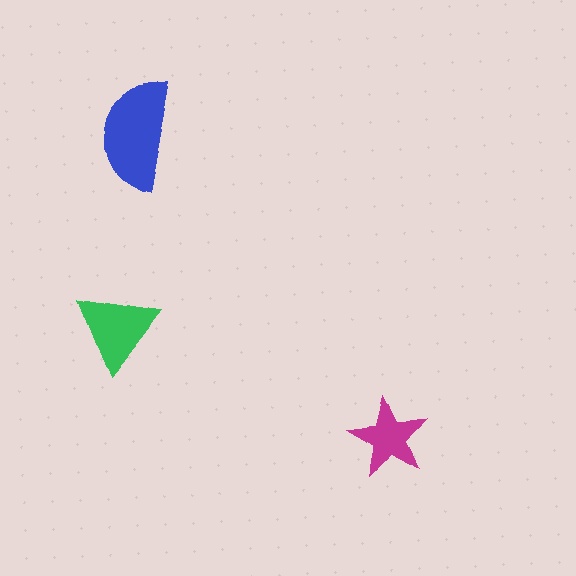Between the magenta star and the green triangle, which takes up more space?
The green triangle.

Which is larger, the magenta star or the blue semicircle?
The blue semicircle.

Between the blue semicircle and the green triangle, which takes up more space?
The blue semicircle.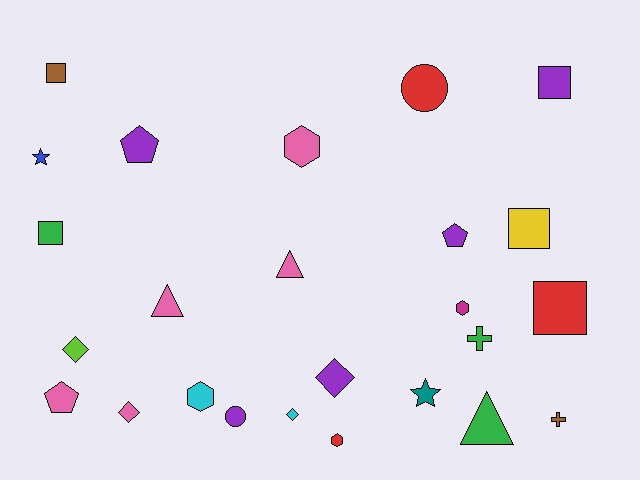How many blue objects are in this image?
There is 1 blue object.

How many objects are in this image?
There are 25 objects.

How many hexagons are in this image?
There are 4 hexagons.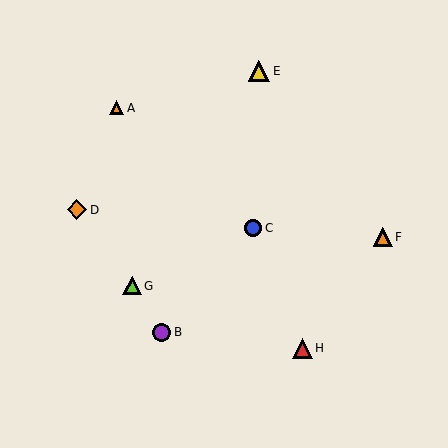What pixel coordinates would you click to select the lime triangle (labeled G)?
Click at (132, 286) to select the lime triangle G.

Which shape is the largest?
The yellow triangle (labeled E) is the largest.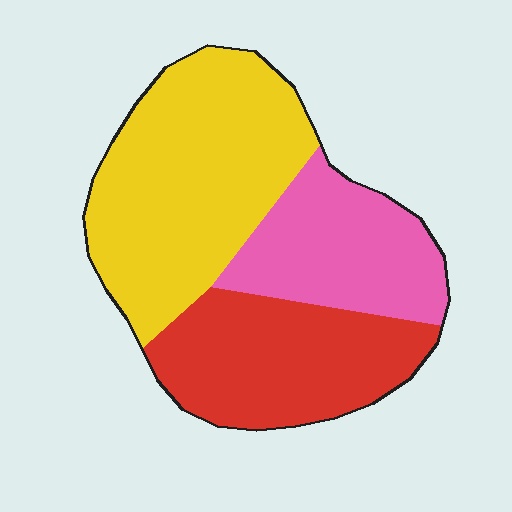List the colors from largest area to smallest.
From largest to smallest: yellow, red, pink.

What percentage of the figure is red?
Red takes up about one third (1/3) of the figure.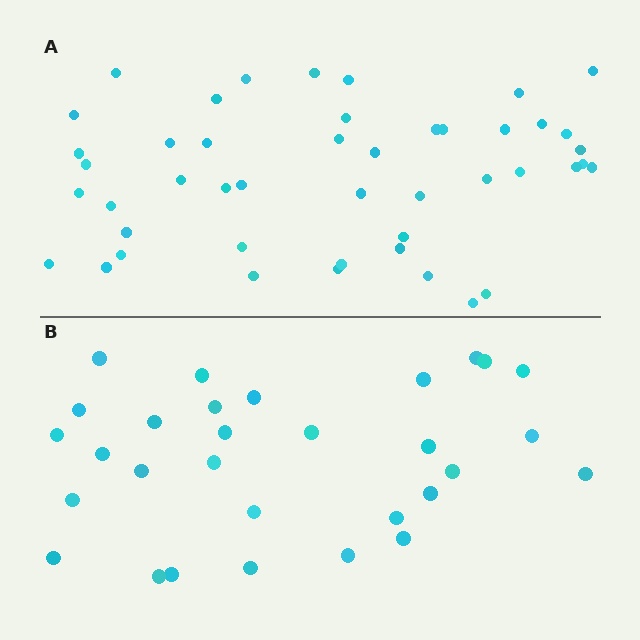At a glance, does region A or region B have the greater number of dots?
Region A (the top region) has more dots.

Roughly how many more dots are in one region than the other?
Region A has approximately 15 more dots than region B.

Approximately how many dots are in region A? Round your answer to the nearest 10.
About 50 dots. (The exact count is 46, which rounds to 50.)